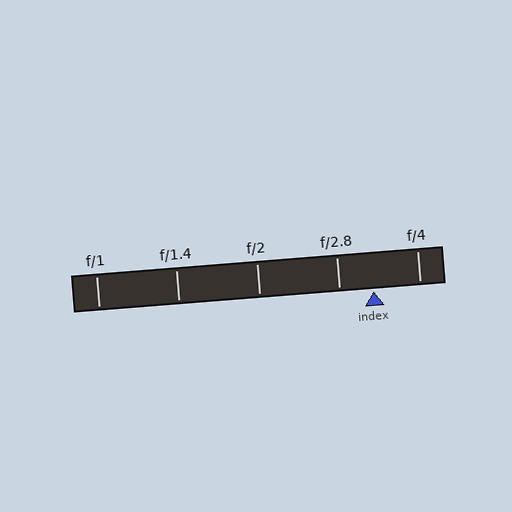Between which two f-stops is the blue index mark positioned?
The index mark is between f/2.8 and f/4.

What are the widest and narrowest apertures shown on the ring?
The widest aperture shown is f/1 and the narrowest is f/4.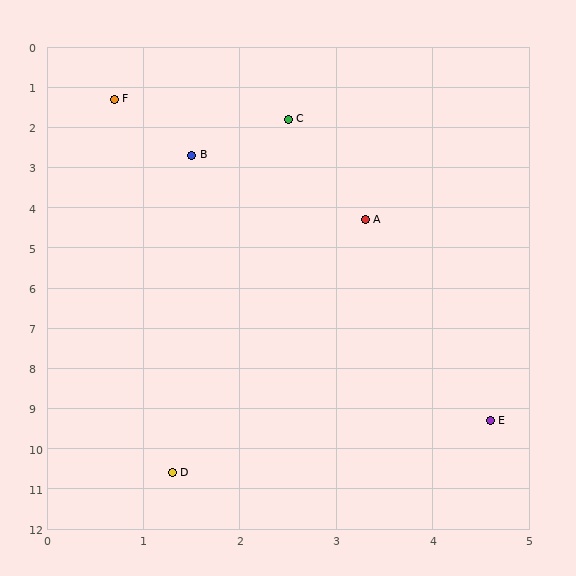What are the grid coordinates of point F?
Point F is at approximately (0.7, 1.3).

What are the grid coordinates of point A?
Point A is at approximately (3.3, 4.3).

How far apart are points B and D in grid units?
Points B and D are about 7.9 grid units apart.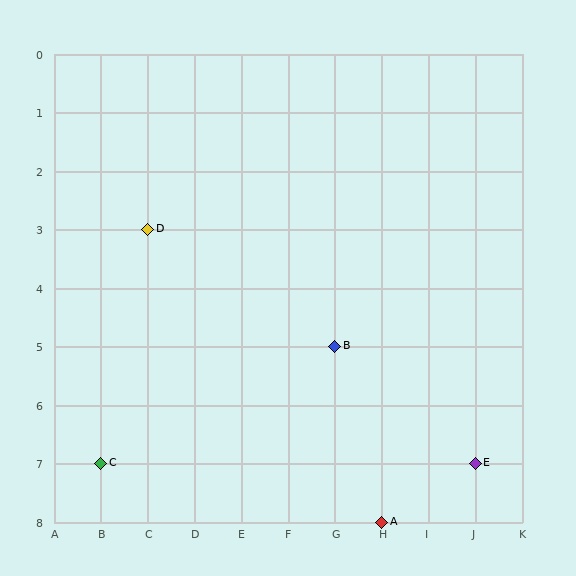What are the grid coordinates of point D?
Point D is at grid coordinates (C, 3).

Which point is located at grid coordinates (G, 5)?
Point B is at (G, 5).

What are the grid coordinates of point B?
Point B is at grid coordinates (G, 5).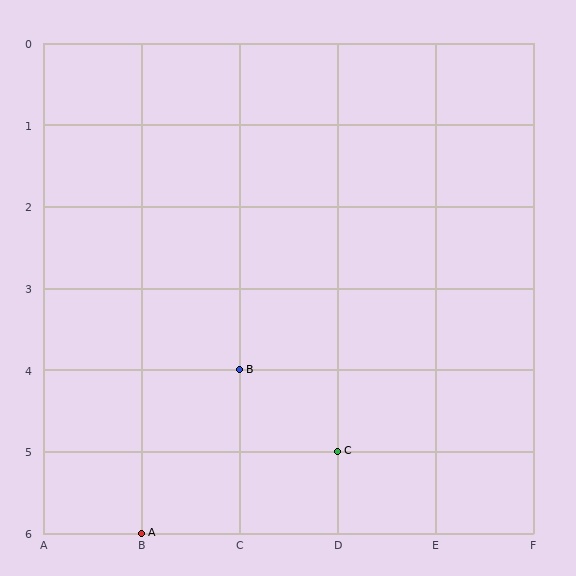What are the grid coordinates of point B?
Point B is at grid coordinates (C, 4).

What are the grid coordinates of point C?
Point C is at grid coordinates (D, 5).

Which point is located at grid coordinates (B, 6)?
Point A is at (B, 6).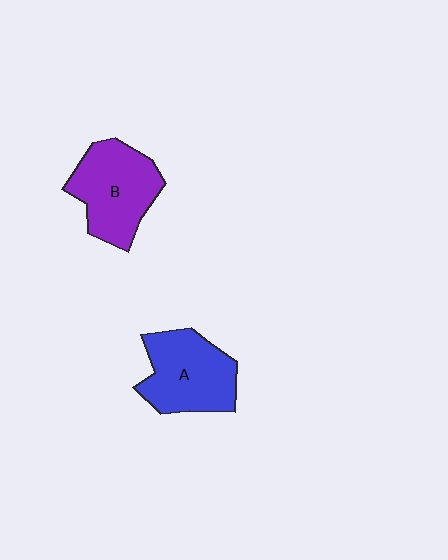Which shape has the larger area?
Shape B (purple).